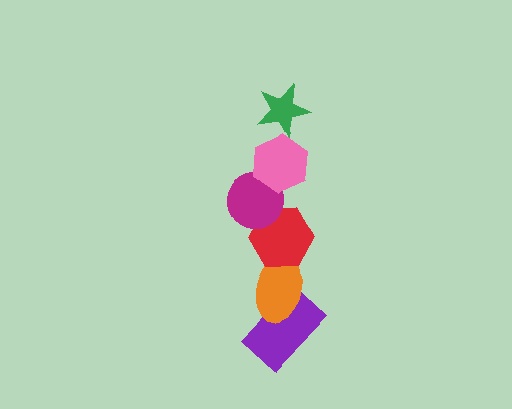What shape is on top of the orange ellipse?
The red hexagon is on top of the orange ellipse.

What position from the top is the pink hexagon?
The pink hexagon is 2nd from the top.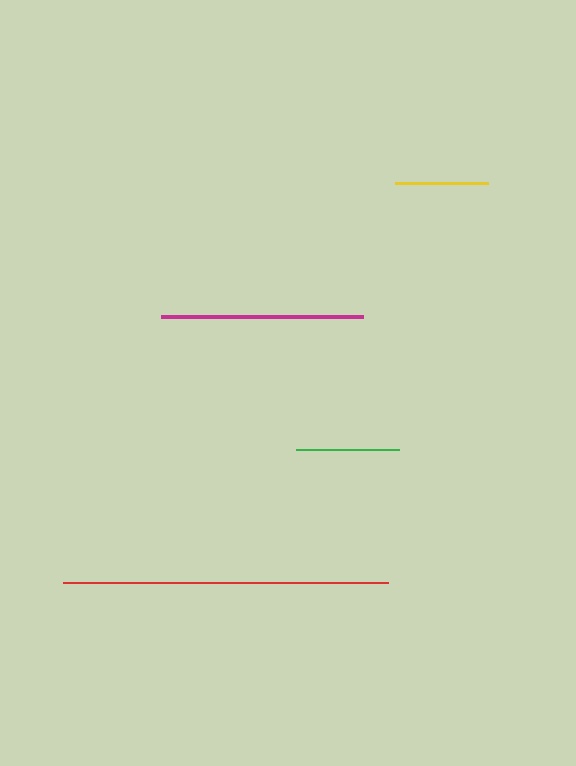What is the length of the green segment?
The green segment is approximately 103 pixels long.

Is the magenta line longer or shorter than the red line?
The red line is longer than the magenta line.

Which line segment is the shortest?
The yellow line is the shortest at approximately 93 pixels.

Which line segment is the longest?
The red line is the longest at approximately 324 pixels.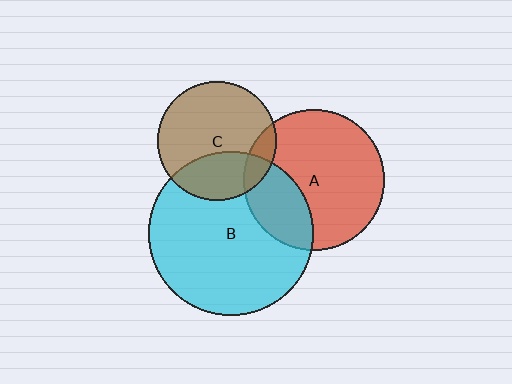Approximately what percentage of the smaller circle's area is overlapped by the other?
Approximately 25%.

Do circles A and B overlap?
Yes.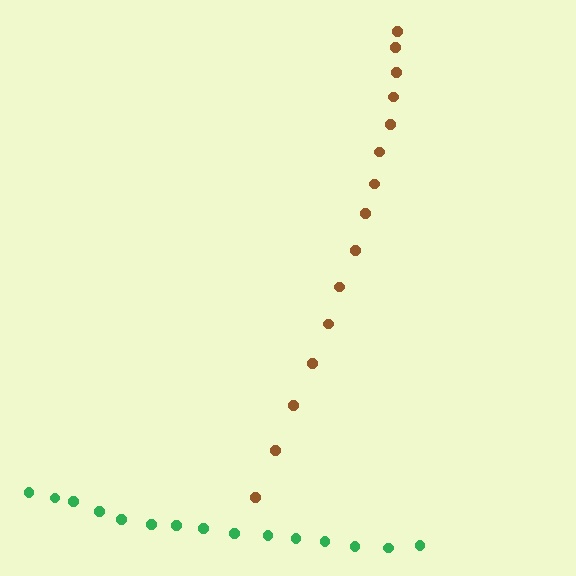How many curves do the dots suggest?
There are 2 distinct paths.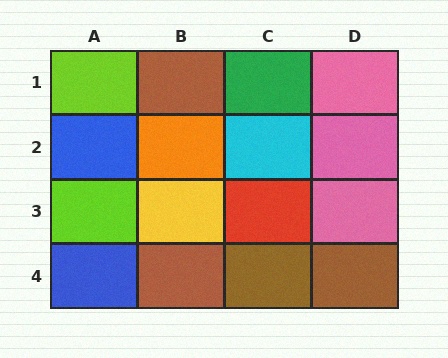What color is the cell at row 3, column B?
Yellow.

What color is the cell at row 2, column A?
Blue.